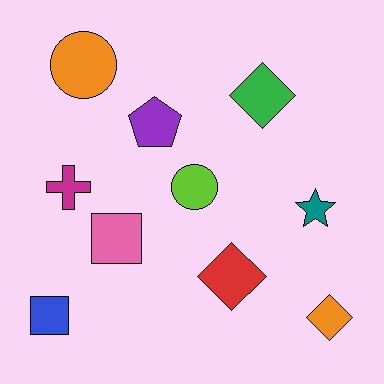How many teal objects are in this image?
There is 1 teal object.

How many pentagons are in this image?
There is 1 pentagon.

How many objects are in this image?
There are 10 objects.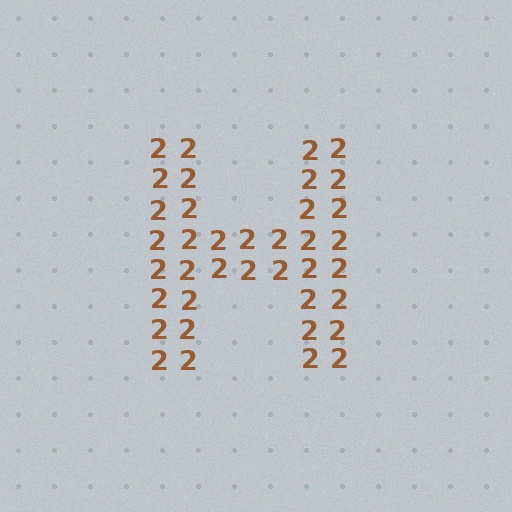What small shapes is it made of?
It is made of small digit 2's.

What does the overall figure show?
The overall figure shows the letter H.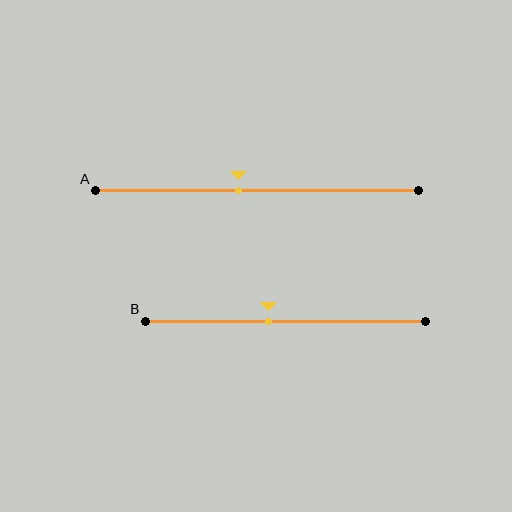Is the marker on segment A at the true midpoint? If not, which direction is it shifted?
No, the marker on segment A is shifted to the left by about 6% of the segment length.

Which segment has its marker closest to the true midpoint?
Segment A has its marker closest to the true midpoint.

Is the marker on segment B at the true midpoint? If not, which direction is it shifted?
No, the marker on segment B is shifted to the left by about 6% of the segment length.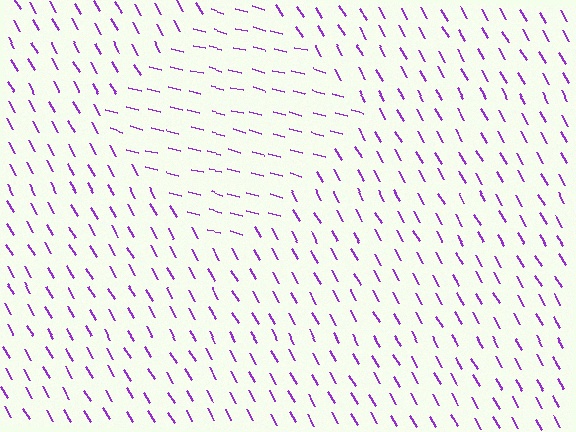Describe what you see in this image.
The image is filled with small purple line segments. A diamond region in the image has lines oriented differently from the surrounding lines, creating a visible texture boundary.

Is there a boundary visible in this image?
Yes, there is a texture boundary formed by a change in line orientation.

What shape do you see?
I see a diamond.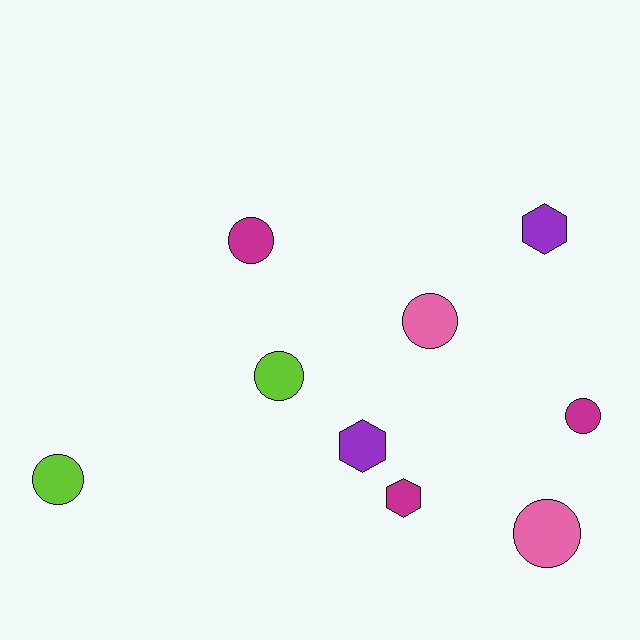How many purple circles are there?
There are no purple circles.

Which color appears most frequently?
Magenta, with 3 objects.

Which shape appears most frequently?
Circle, with 6 objects.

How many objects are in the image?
There are 9 objects.